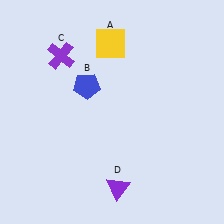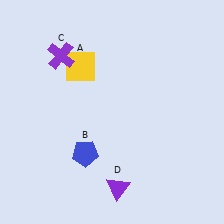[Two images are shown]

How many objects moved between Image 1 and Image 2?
2 objects moved between the two images.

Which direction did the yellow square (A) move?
The yellow square (A) moved left.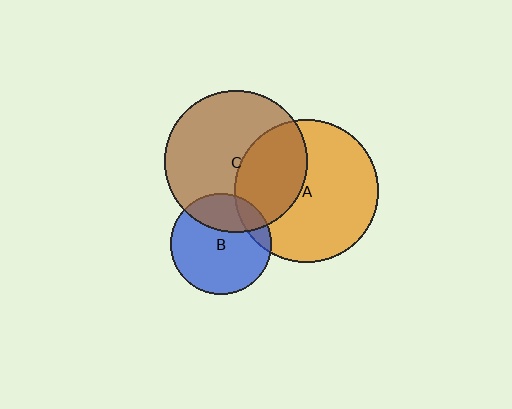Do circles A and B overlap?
Yes.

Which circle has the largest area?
Circle A (orange).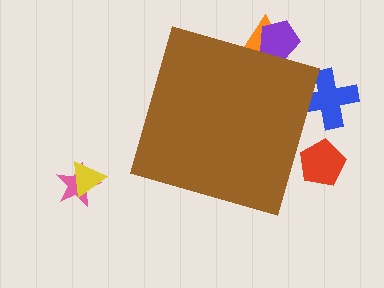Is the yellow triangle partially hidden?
No, the yellow triangle is fully visible.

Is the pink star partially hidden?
No, the pink star is fully visible.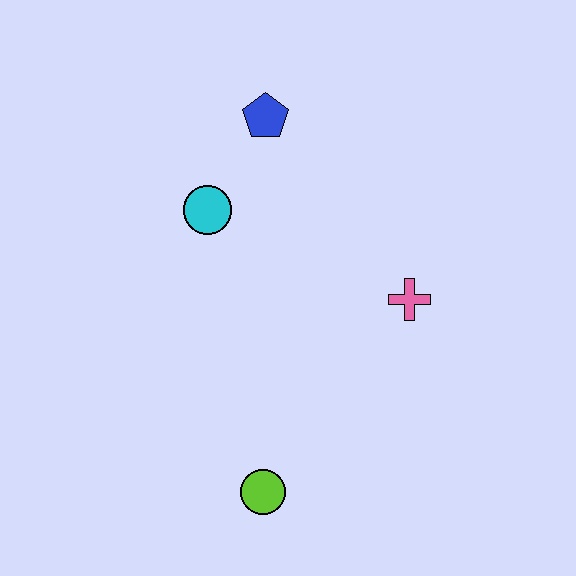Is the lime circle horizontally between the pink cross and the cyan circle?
Yes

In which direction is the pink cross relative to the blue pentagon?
The pink cross is below the blue pentagon.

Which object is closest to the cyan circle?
The blue pentagon is closest to the cyan circle.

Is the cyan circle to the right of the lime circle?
No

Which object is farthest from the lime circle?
The blue pentagon is farthest from the lime circle.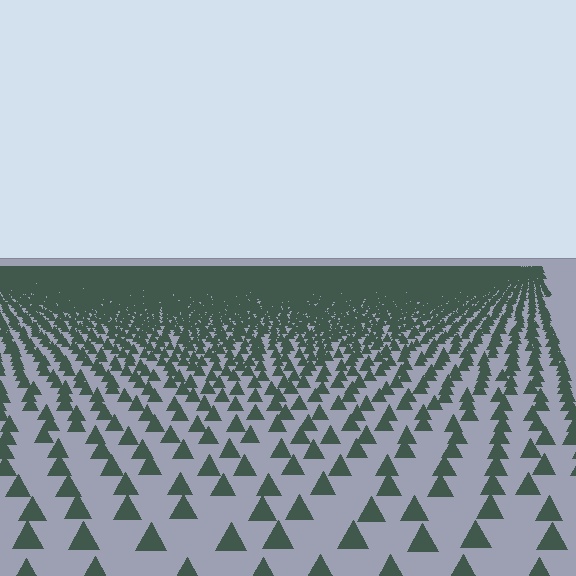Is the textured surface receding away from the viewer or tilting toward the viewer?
The surface is receding away from the viewer. Texture elements get smaller and denser toward the top.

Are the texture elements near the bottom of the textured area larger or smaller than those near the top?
Larger. Near the bottom, elements are closer to the viewer and appear at a bigger on-screen size.